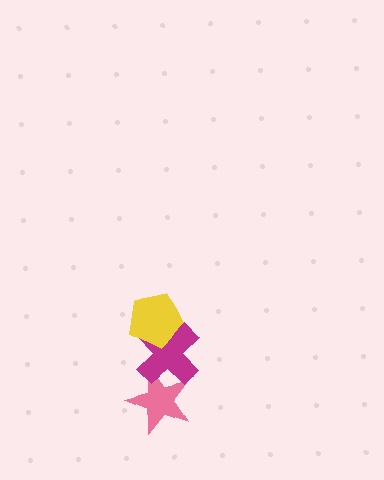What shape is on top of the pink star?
The magenta cross is on top of the pink star.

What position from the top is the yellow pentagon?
The yellow pentagon is 1st from the top.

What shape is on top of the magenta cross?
The yellow pentagon is on top of the magenta cross.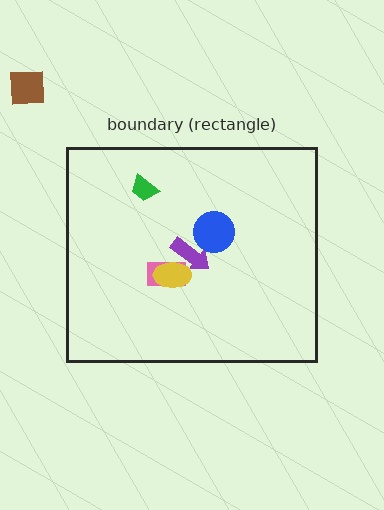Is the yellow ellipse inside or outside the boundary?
Inside.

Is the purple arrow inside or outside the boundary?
Inside.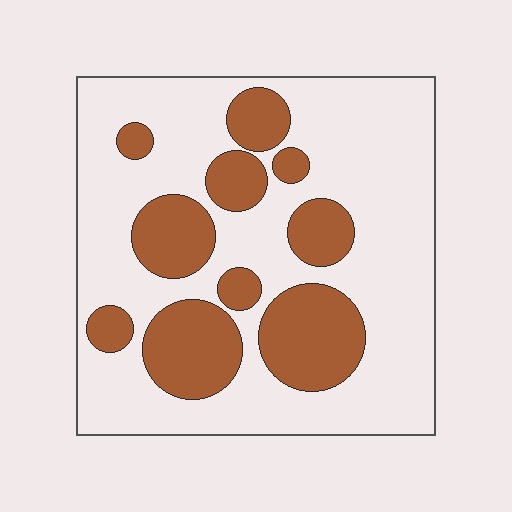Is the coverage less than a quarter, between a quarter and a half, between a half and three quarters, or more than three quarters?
Between a quarter and a half.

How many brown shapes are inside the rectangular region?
10.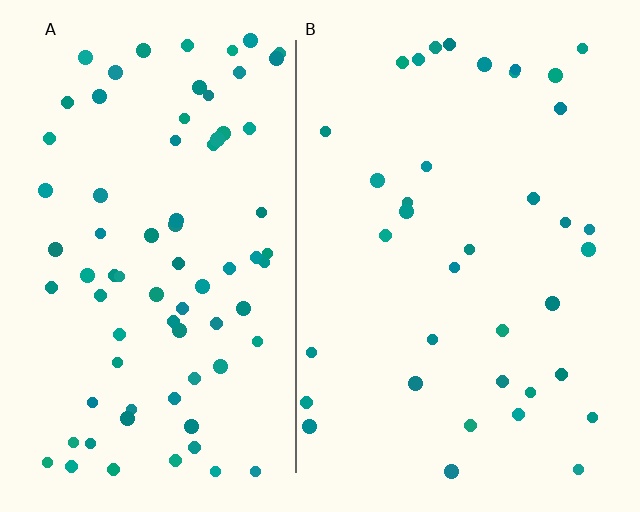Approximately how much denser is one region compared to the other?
Approximately 2.1× — region A over region B.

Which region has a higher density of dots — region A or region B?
A (the left).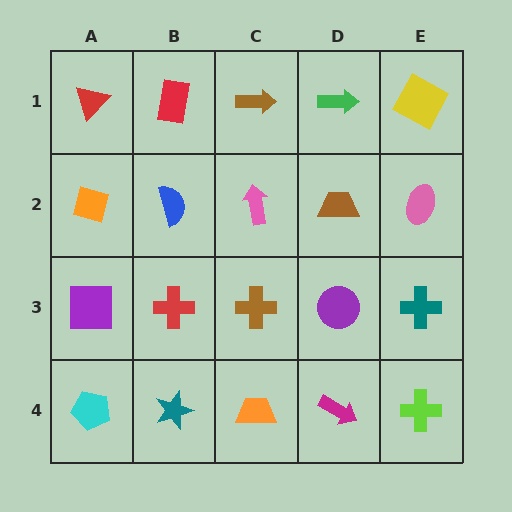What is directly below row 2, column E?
A teal cross.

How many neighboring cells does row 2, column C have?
4.